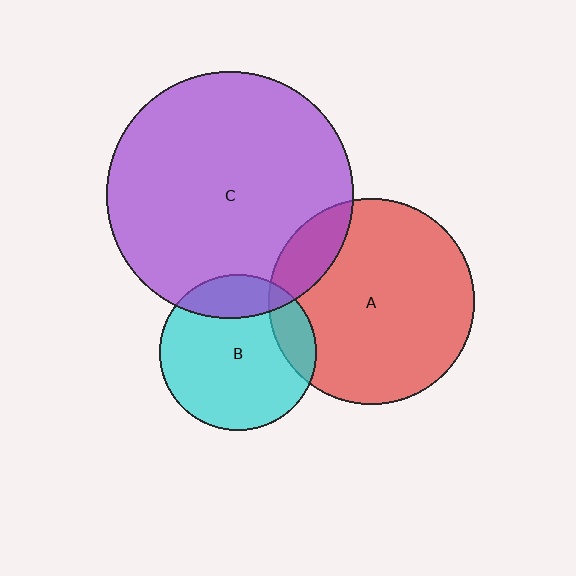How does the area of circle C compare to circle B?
Approximately 2.5 times.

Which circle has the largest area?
Circle C (purple).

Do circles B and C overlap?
Yes.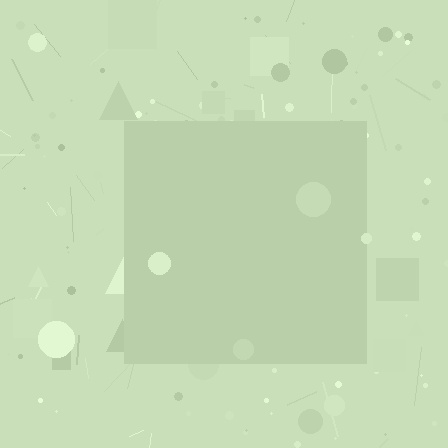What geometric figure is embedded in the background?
A square is embedded in the background.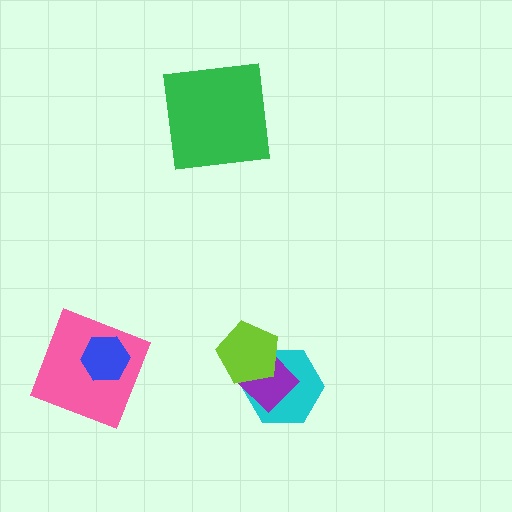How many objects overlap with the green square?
0 objects overlap with the green square.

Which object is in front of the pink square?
The blue hexagon is in front of the pink square.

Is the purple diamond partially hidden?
Yes, it is partially covered by another shape.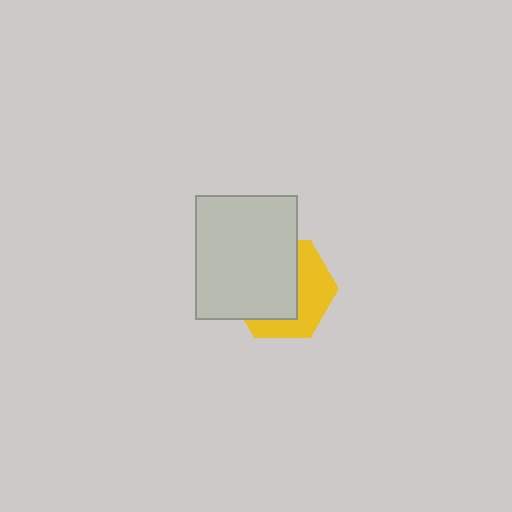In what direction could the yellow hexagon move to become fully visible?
The yellow hexagon could move toward the lower-right. That would shift it out from behind the light gray rectangle entirely.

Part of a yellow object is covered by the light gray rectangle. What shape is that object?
It is a hexagon.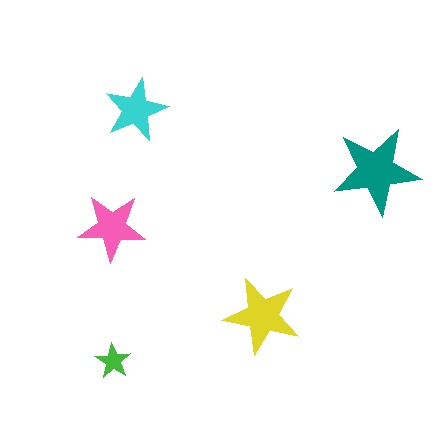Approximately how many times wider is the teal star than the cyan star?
About 1.5 times wider.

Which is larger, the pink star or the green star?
The pink one.